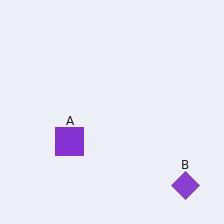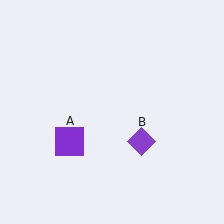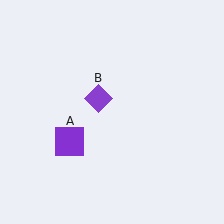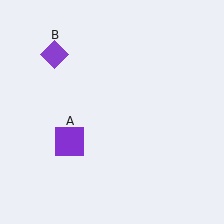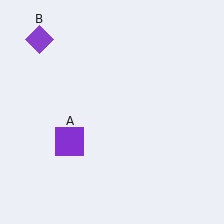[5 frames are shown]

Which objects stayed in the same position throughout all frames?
Purple square (object A) remained stationary.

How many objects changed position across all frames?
1 object changed position: purple diamond (object B).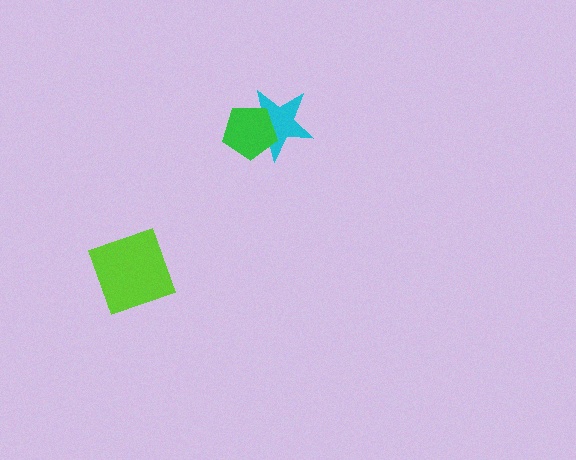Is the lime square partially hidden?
No, no other shape covers it.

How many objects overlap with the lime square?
0 objects overlap with the lime square.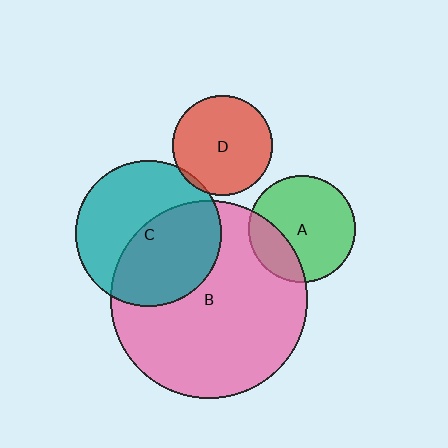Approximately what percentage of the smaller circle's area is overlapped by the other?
Approximately 25%.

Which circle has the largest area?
Circle B (pink).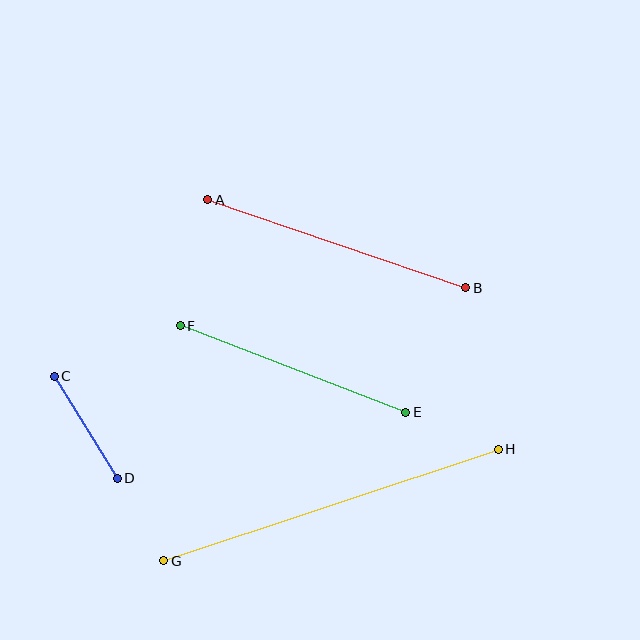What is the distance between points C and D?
The distance is approximately 120 pixels.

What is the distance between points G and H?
The distance is approximately 352 pixels.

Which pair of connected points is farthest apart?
Points G and H are farthest apart.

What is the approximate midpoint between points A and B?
The midpoint is at approximately (337, 244) pixels.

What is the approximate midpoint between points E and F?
The midpoint is at approximately (293, 369) pixels.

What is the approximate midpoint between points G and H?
The midpoint is at approximately (331, 505) pixels.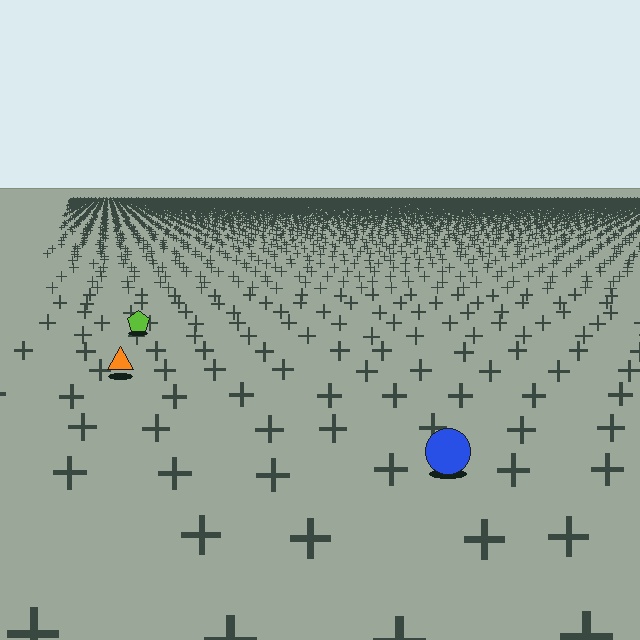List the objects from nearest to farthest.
From nearest to farthest: the blue circle, the orange triangle, the lime pentagon.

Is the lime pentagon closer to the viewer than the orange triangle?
No. The orange triangle is closer — you can tell from the texture gradient: the ground texture is coarser near it.